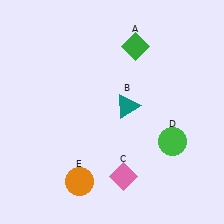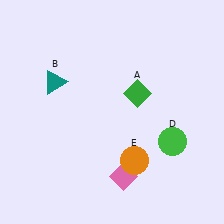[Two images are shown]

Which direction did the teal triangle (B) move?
The teal triangle (B) moved left.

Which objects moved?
The objects that moved are: the green diamond (A), the teal triangle (B), the orange circle (E).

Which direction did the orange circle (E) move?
The orange circle (E) moved right.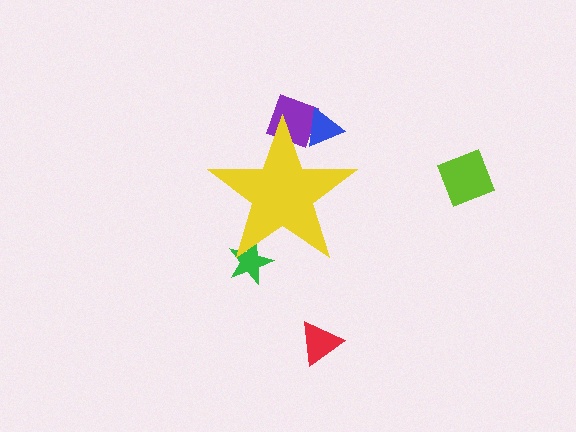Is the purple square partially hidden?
Yes, the purple square is partially hidden behind the yellow star.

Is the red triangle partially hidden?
No, the red triangle is fully visible.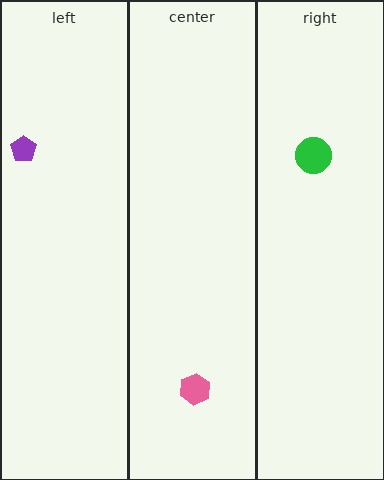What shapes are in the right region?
The green circle.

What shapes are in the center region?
The pink hexagon.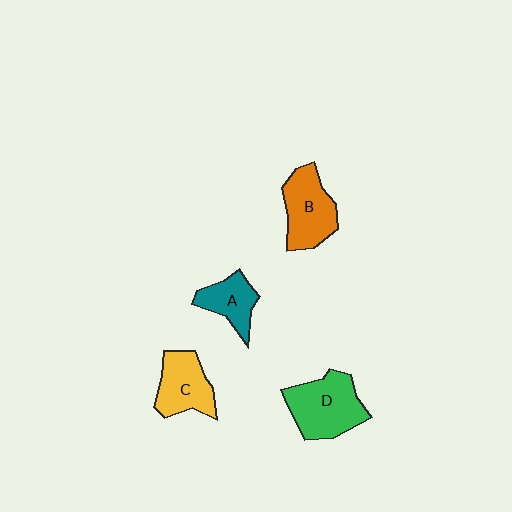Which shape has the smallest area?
Shape A (teal).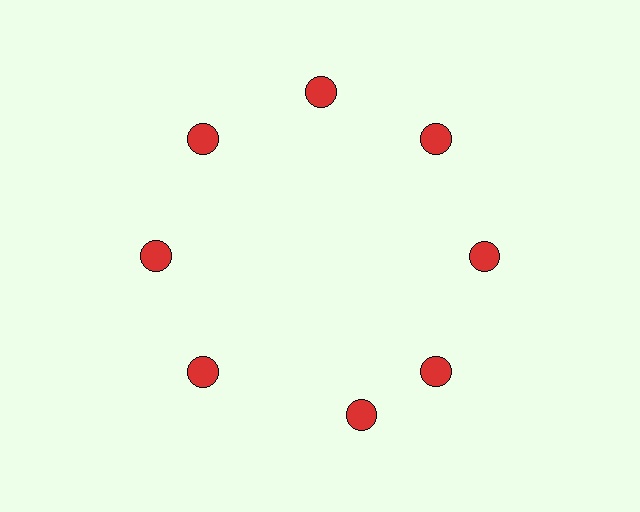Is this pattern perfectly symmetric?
No. The 8 red circles are arranged in a ring, but one element near the 6 o'clock position is rotated out of alignment along the ring, breaking the 8-fold rotational symmetry.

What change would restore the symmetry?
The symmetry would be restored by rotating it back into even spacing with its neighbors so that all 8 circles sit at equal angles and equal distance from the center.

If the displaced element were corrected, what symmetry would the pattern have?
It would have 8-fold rotational symmetry — the pattern would map onto itself every 45 degrees.